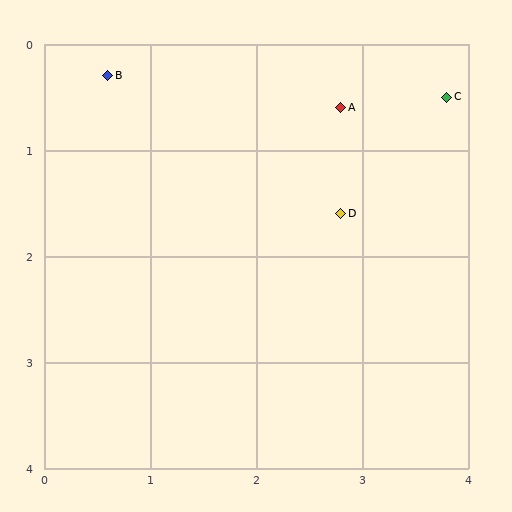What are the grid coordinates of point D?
Point D is at approximately (2.8, 1.6).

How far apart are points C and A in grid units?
Points C and A are about 1.0 grid units apart.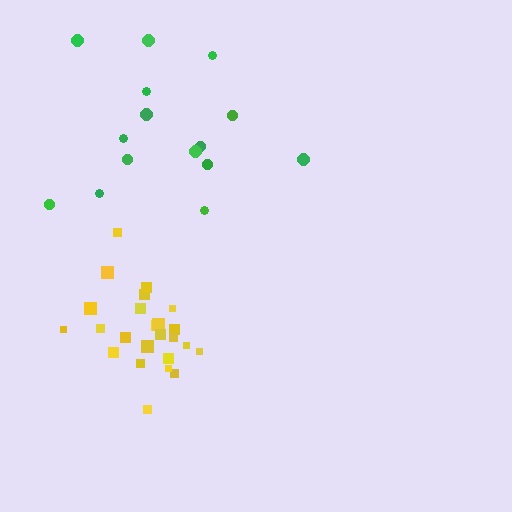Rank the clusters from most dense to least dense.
yellow, green.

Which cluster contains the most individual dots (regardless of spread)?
Yellow (24).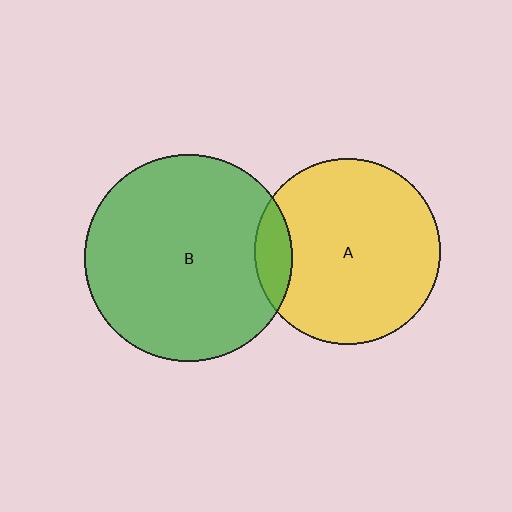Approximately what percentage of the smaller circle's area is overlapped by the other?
Approximately 10%.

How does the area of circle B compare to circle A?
Approximately 1.3 times.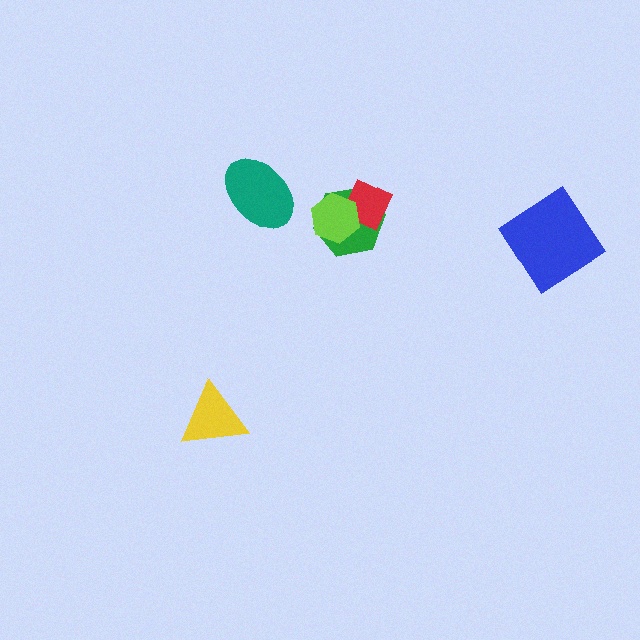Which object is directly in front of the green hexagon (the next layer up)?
The red diamond is directly in front of the green hexagon.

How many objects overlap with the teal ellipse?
0 objects overlap with the teal ellipse.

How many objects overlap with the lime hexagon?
2 objects overlap with the lime hexagon.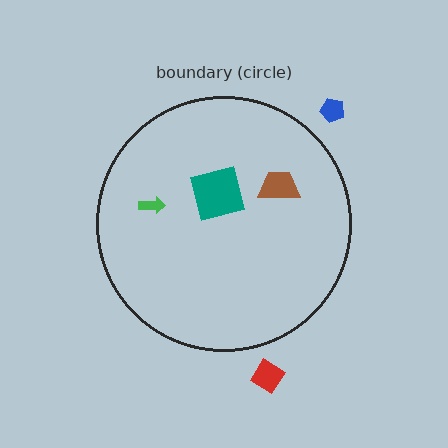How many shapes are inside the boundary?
3 inside, 2 outside.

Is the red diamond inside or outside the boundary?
Outside.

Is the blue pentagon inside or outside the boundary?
Outside.